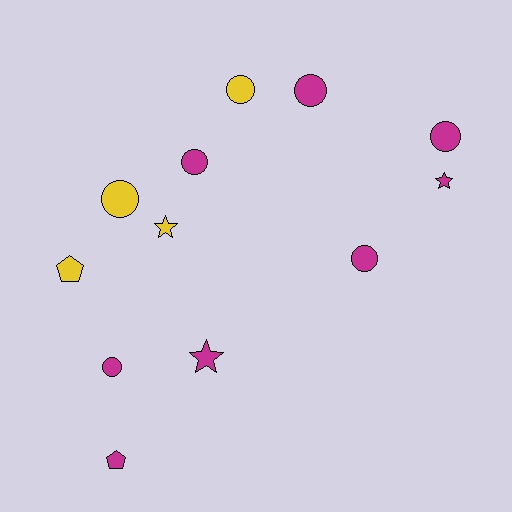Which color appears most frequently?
Magenta, with 8 objects.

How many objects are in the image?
There are 12 objects.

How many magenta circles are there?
There are 5 magenta circles.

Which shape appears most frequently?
Circle, with 7 objects.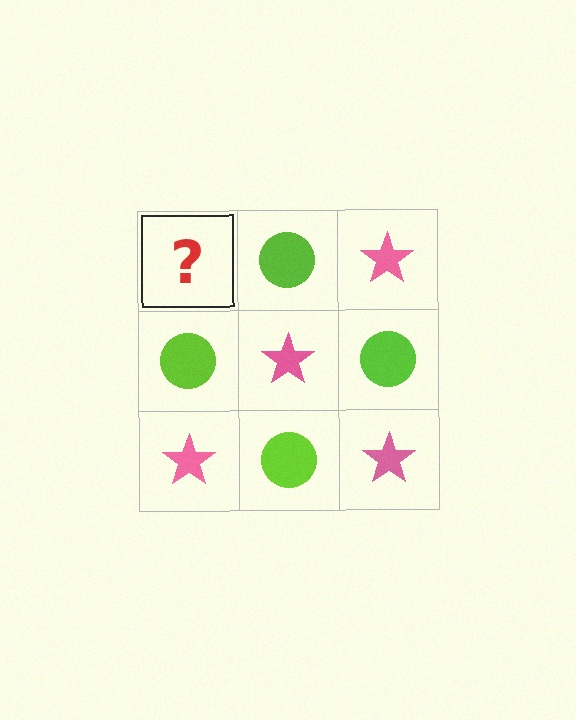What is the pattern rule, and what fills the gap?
The rule is that it alternates pink star and lime circle in a checkerboard pattern. The gap should be filled with a pink star.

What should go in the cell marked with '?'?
The missing cell should contain a pink star.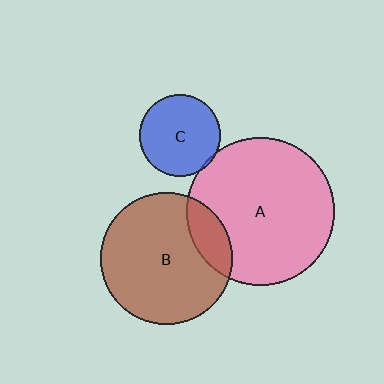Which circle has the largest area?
Circle A (pink).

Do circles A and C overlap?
Yes.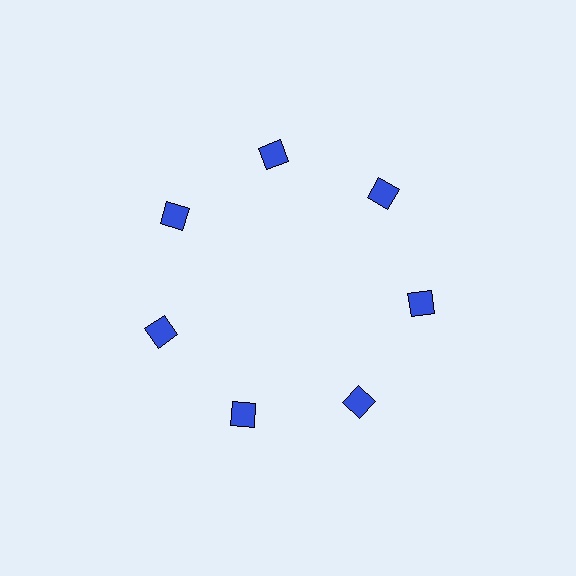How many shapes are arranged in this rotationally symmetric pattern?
There are 7 shapes, arranged in 7 groups of 1.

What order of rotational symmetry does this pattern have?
This pattern has 7-fold rotational symmetry.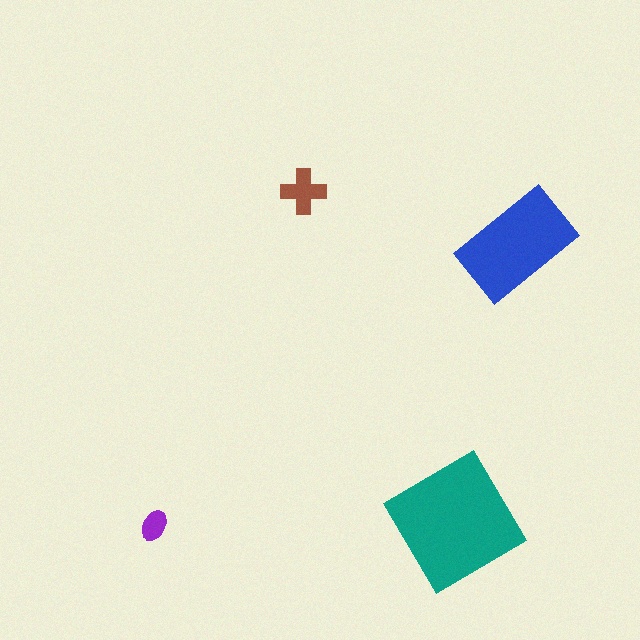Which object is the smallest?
The purple ellipse.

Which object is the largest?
The teal diamond.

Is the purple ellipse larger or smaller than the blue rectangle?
Smaller.